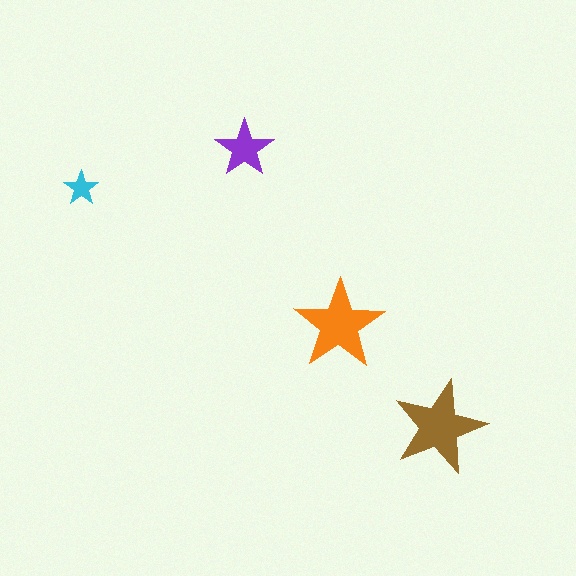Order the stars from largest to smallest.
the brown one, the orange one, the purple one, the cyan one.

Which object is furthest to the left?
The cyan star is leftmost.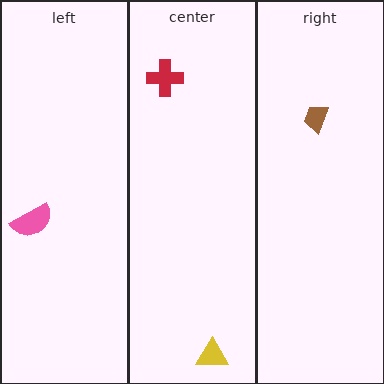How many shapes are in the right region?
1.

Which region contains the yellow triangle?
The center region.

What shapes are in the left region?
The pink semicircle.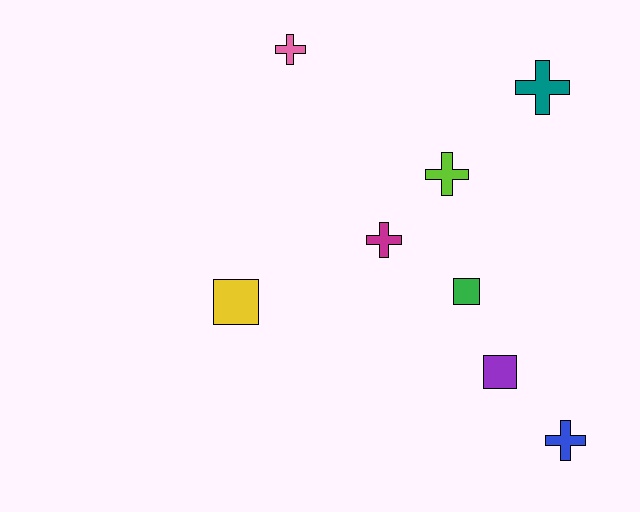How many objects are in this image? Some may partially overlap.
There are 8 objects.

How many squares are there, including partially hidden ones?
There are 3 squares.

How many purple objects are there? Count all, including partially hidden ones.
There is 1 purple object.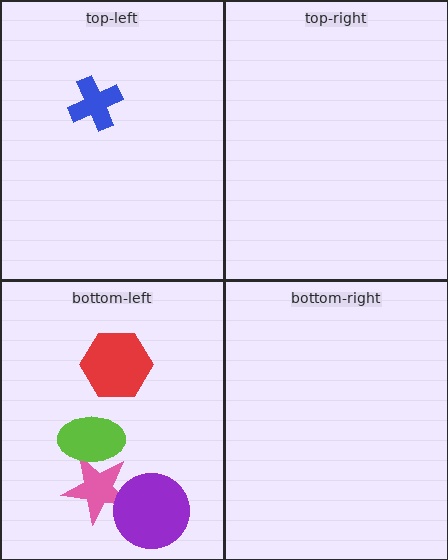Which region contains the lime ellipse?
The bottom-left region.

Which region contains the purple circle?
The bottom-left region.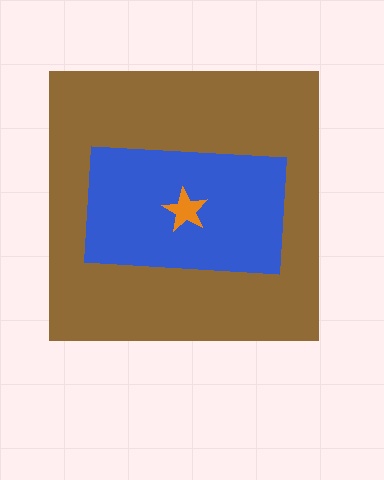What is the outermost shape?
The brown square.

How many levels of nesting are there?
3.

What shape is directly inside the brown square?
The blue rectangle.